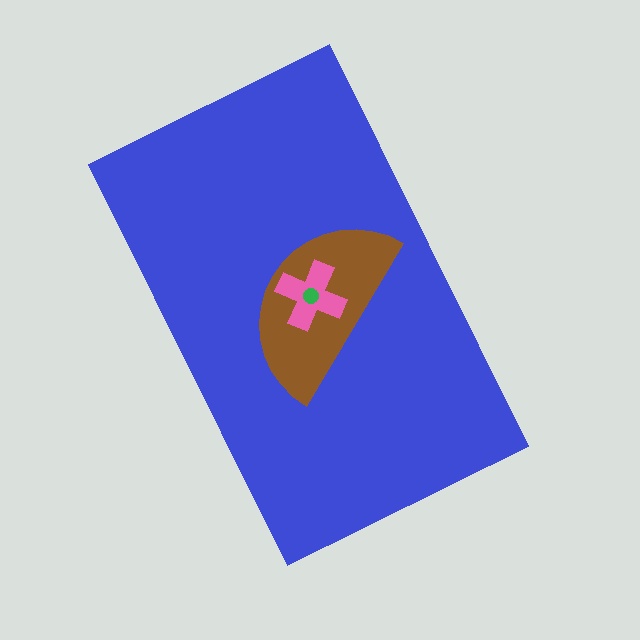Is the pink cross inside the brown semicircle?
Yes.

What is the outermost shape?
The blue rectangle.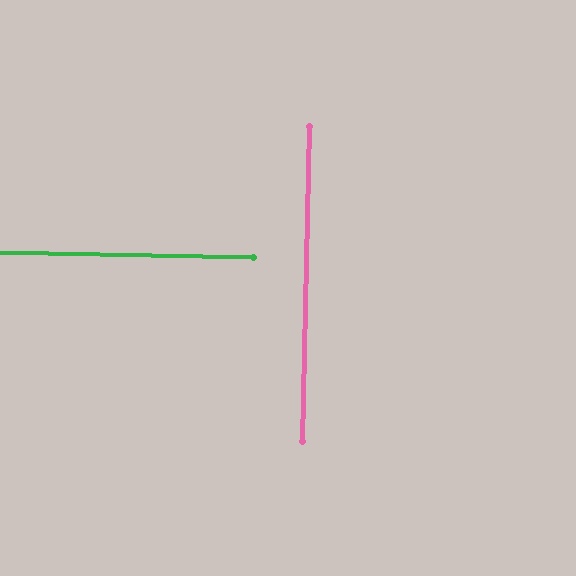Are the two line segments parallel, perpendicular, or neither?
Perpendicular — they meet at approximately 90°.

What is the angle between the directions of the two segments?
Approximately 90 degrees.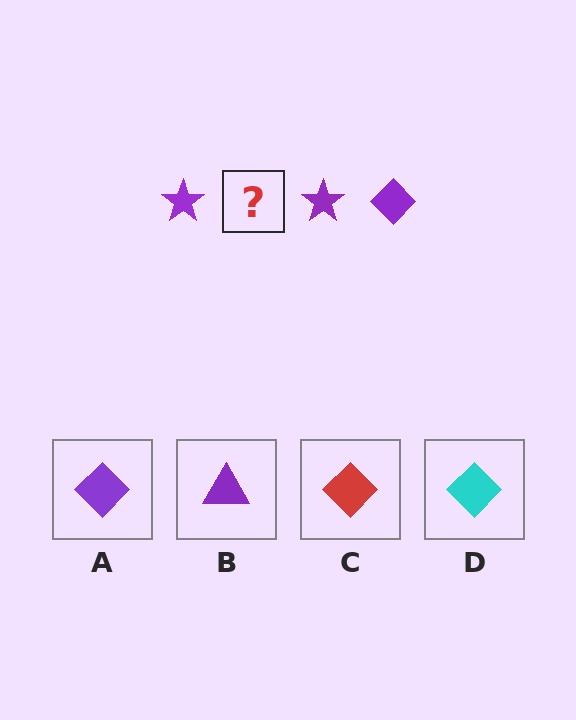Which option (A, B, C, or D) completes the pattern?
A.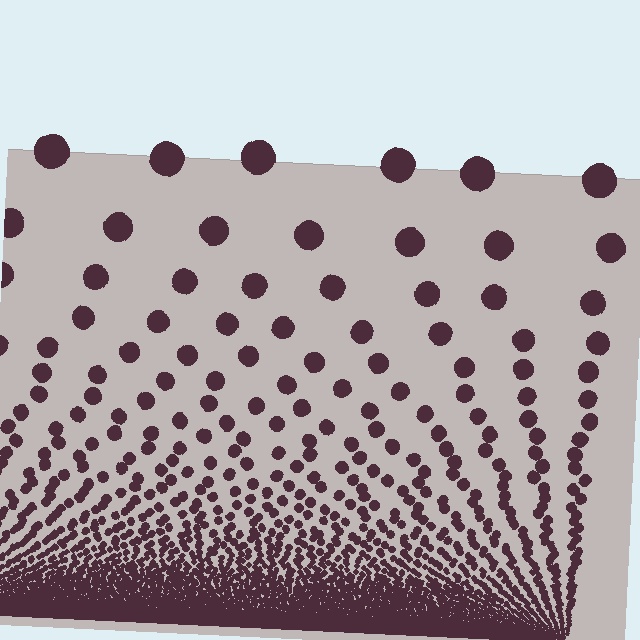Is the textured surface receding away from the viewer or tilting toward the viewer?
The surface appears to tilt toward the viewer. Texture elements get larger and sparser toward the top.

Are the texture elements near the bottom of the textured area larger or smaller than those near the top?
Smaller. The gradient is inverted — elements near the bottom are smaller and denser.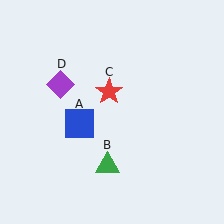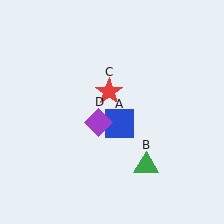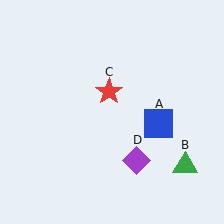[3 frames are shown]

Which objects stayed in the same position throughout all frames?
Red star (object C) remained stationary.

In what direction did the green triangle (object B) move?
The green triangle (object B) moved right.